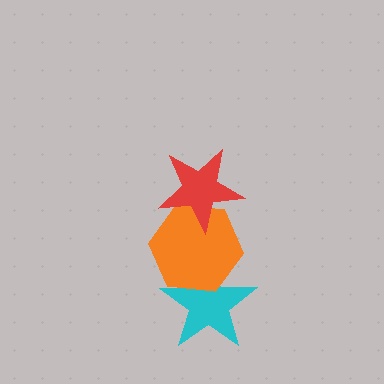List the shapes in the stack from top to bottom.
From top to bottom: the red star, the orange hexagon, the cyan star.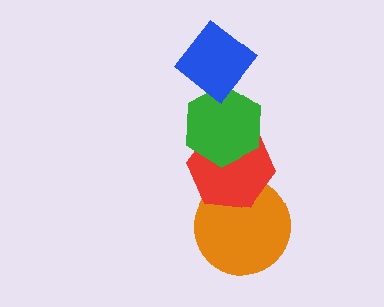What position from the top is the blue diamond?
The blue diamond is 1st from the top.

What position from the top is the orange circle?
The orange circle is 4th from the top.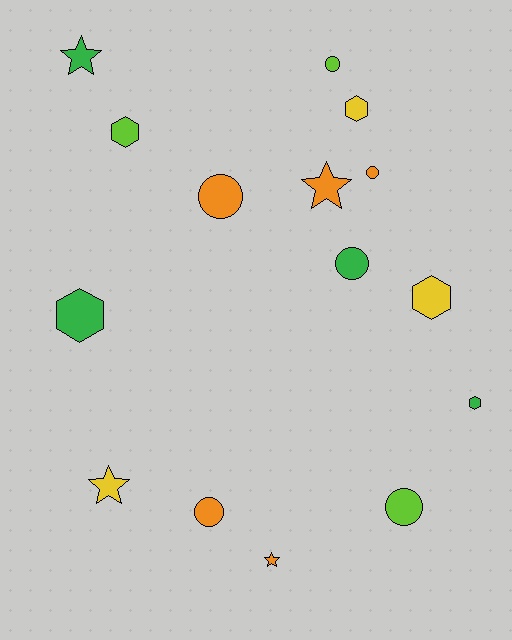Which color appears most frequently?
Orange, with 5 objects.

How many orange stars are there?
There are 2 orange stars.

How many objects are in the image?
There are 15 objects.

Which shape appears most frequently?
Circle, with 6 objects.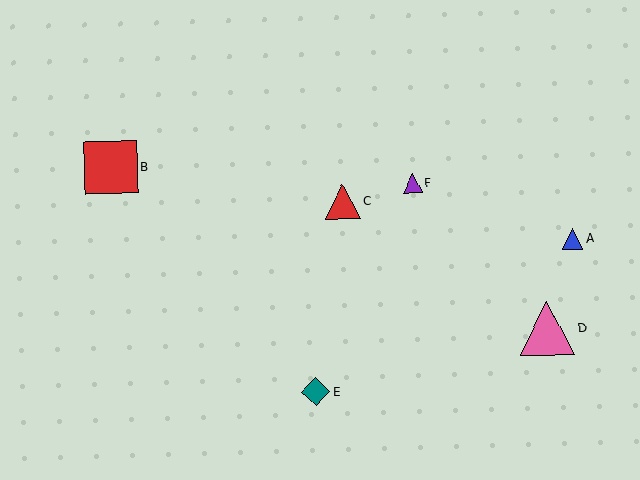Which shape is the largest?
The pink triangle (labeled D) is the largest.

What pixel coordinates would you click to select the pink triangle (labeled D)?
Click at (547, 328) to select the pink triangle D.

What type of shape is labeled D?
Shape D is a pink triangle.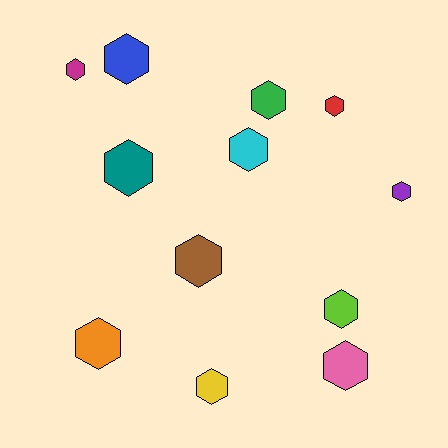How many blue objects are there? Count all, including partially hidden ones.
There is 1 blue object.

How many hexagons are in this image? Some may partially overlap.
There are 12 hexagons.